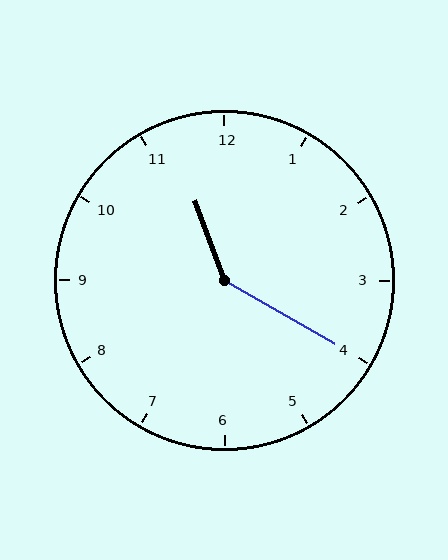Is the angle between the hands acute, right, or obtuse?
It is obtuse.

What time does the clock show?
11:20.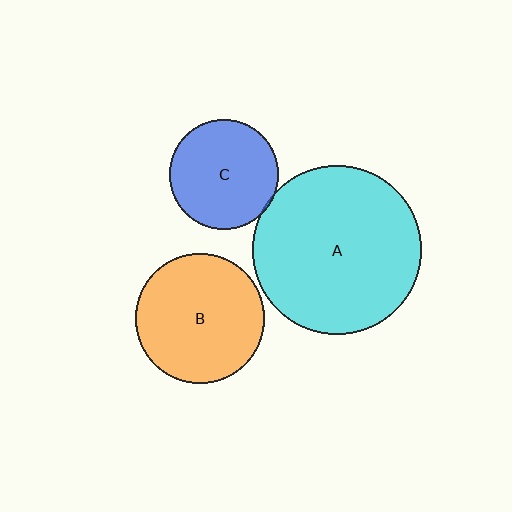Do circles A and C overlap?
Yes.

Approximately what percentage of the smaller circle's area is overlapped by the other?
Approximately 5%.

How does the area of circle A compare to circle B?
Approximately 1.7 times.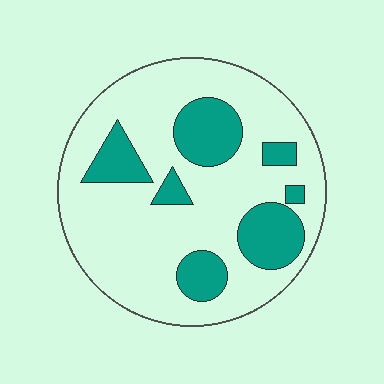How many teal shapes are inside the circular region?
7.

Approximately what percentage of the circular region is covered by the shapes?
Approximately 25%.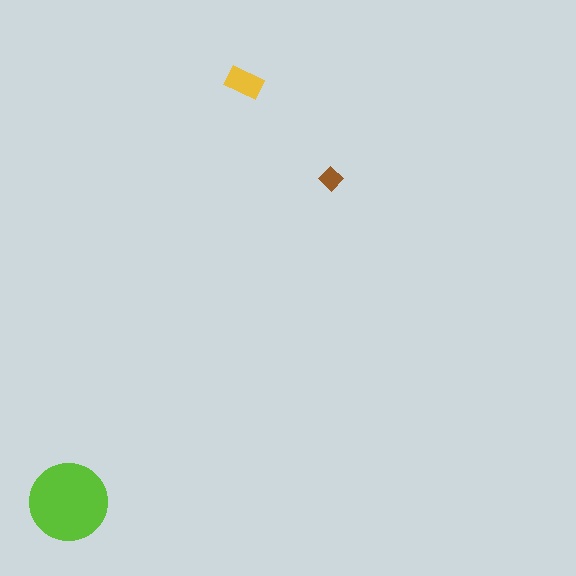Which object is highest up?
The yellow rectangle is topmost.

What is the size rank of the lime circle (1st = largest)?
1st.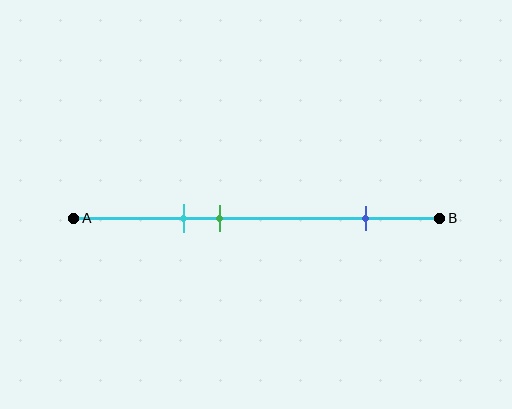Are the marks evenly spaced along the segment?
No, the marks are not evenly spaced.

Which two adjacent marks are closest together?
The cyan and green marks are the closest adjacent pair.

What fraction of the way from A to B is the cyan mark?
The cyan mark is approximately 30% (0.3) of the way from A to B.